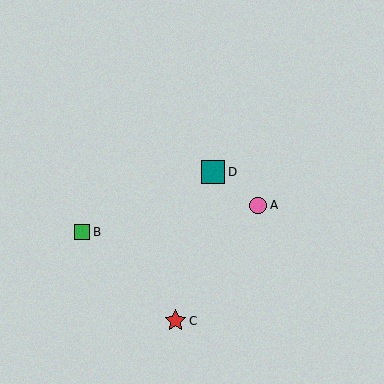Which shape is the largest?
The teal square (labeled D) is the largest.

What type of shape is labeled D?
Shape D is a teal square.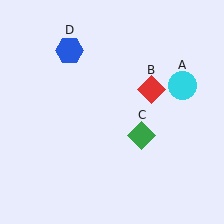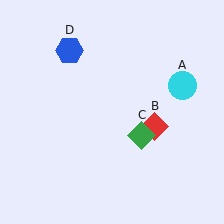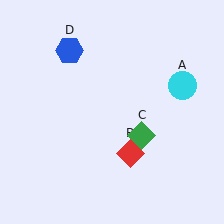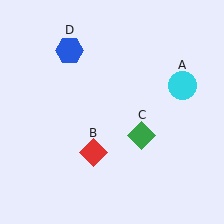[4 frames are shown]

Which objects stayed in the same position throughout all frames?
Cyan circle (object A) and green diamond (object C) and blue hexagon (object D) remained stationary.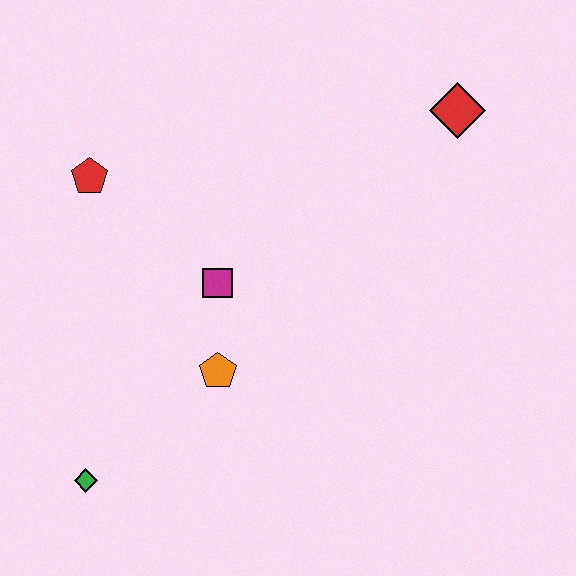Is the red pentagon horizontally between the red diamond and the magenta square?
No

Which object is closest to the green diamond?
The orange pentagon is closest to the green diamond.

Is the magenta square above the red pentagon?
No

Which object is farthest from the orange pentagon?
The red diamond is farthest from the orange pentagon.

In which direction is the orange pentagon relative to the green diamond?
The orange pentagon is to the right of the green diamond.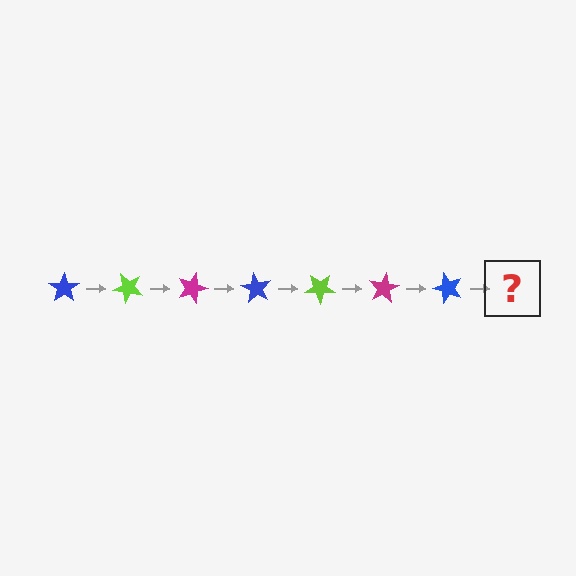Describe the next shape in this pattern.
It should be a lime star, rotated 315 degrees from the start.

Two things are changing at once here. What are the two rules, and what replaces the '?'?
The two rules are that it rotates 45 degrees each step and the color cycles through blue, lime, and magenta. The '?' should be a lime star, rotated 315 degrees from the start.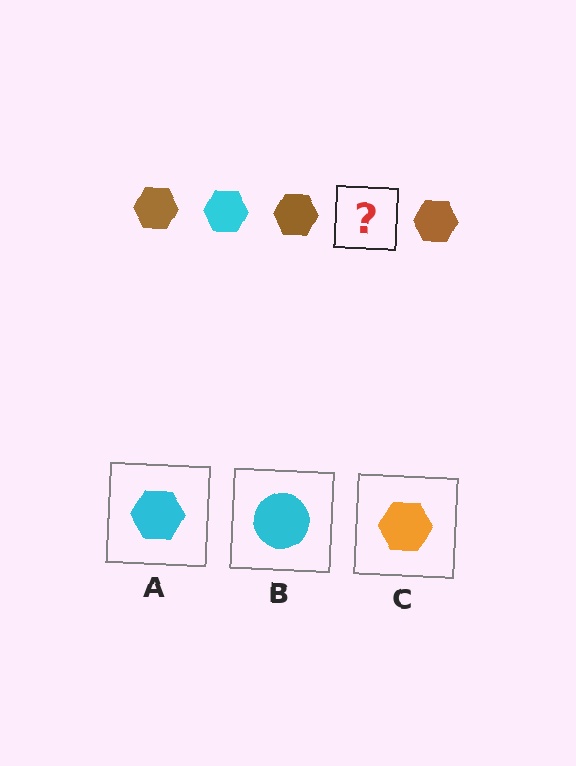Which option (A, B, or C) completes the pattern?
A.